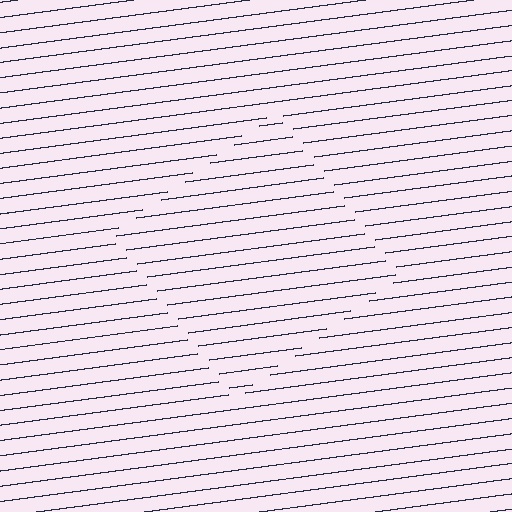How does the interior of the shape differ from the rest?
The interior of the shape contains the same grating, shifted by half a period — the contour is defined by the phase discontinuity where line-ends from the inner and outer gratings abut.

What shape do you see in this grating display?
An illusory square. The interior of the shape contains the same grating, shifted by half a period — the contour is defined by the phase discontinuity where line-ends from the inner and outer gratings abut.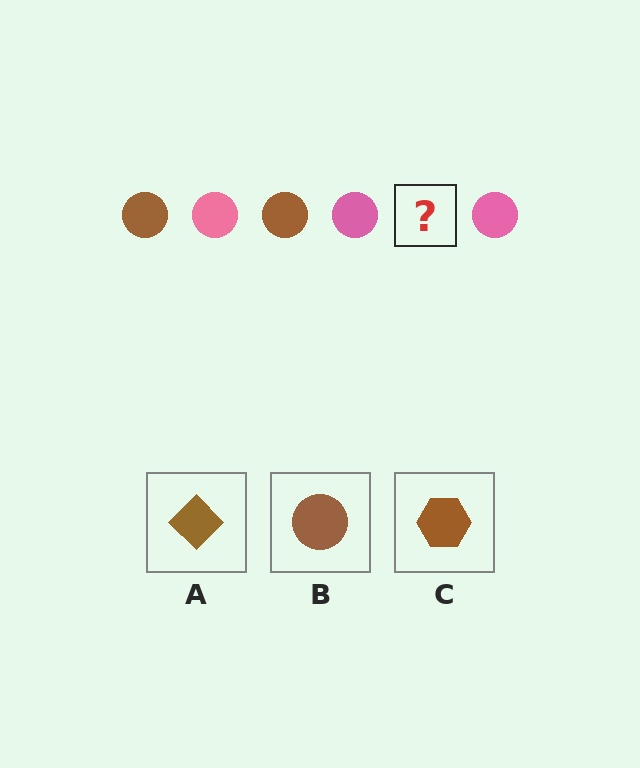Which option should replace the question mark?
Option B.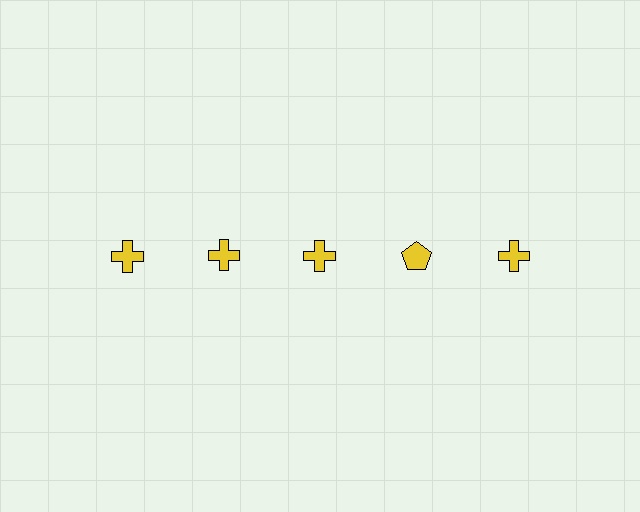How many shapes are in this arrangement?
There are 5 shapes arranged in a grid pattern.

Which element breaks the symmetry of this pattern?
The yellow pentagon in the top row, second from right column breaks the symmetry. All other shapes are yellow crosses.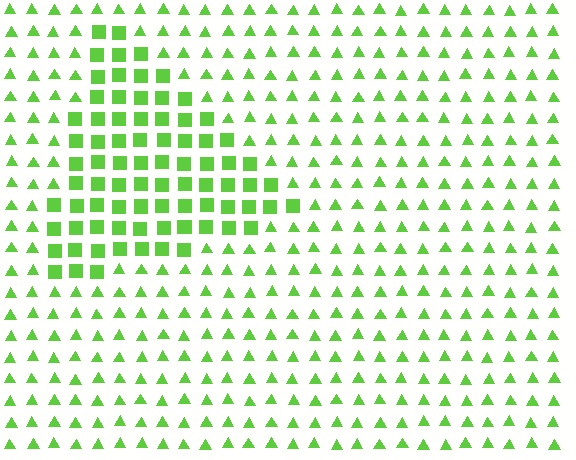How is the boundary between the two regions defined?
The boundary is defined by a change in element shape: squares inside vs. triangles outside. All elements share the same color and spacing.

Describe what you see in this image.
The image is filled with small lime elements arranged in a uniform grid. A triangle-shaped region contains squares, while the surrounding area contains triangles. The boundary is defined purely by the change in element shape.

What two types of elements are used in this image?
The image uses squares inside the triangle region and triangles outside it.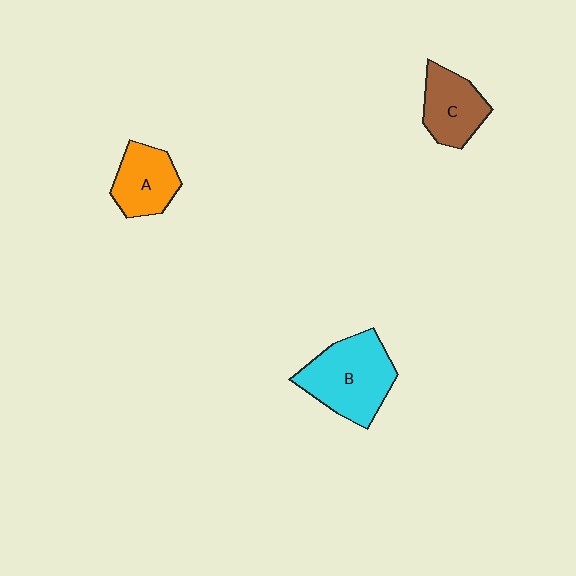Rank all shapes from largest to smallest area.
From largest to smallest: B (cyan), C (brown), A (orange).